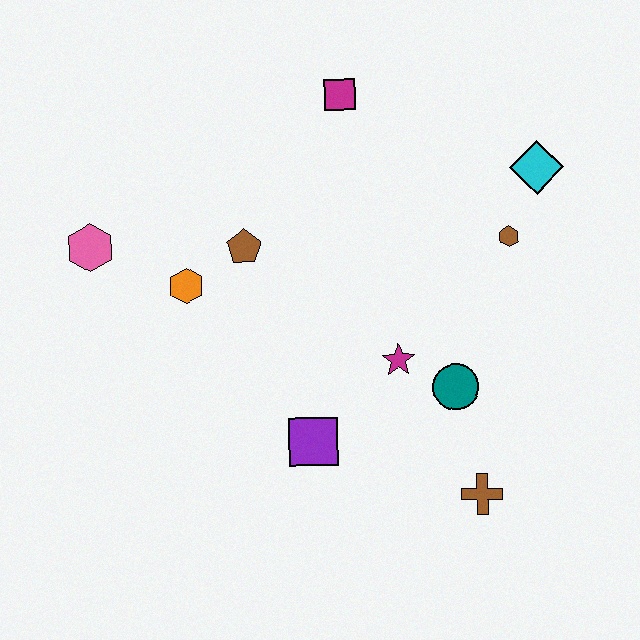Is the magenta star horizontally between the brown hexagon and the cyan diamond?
No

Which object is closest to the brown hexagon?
The cyan diamond is closest to the brown hexagon.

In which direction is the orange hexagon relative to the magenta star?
The orange hexagon is to the left of the magenta star.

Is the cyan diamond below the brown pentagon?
No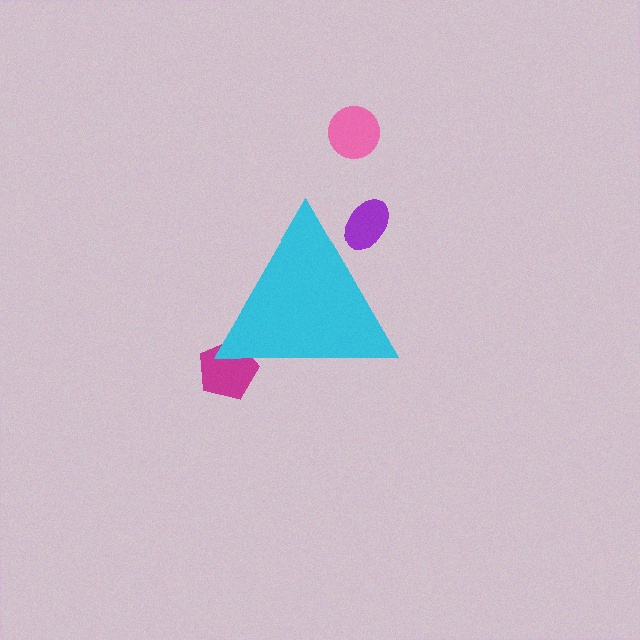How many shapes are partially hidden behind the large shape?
2 shapes are partially hidden.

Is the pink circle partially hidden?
No, the pink circle is fully visible.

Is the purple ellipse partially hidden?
Yes, the purple ellipse is partially hidden behind the cyan triangle.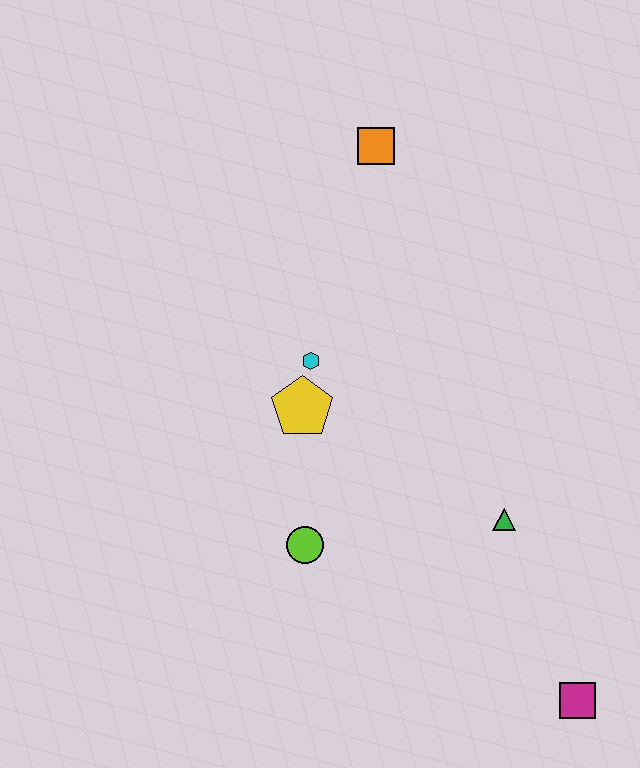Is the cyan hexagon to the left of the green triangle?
Yes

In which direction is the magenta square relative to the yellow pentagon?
The magenta square is below the yellow pentagon.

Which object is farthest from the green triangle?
The orange square is farthest from the green triangle.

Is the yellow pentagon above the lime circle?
Yes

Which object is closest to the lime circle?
The yellow pentagon is closest to the lime circle.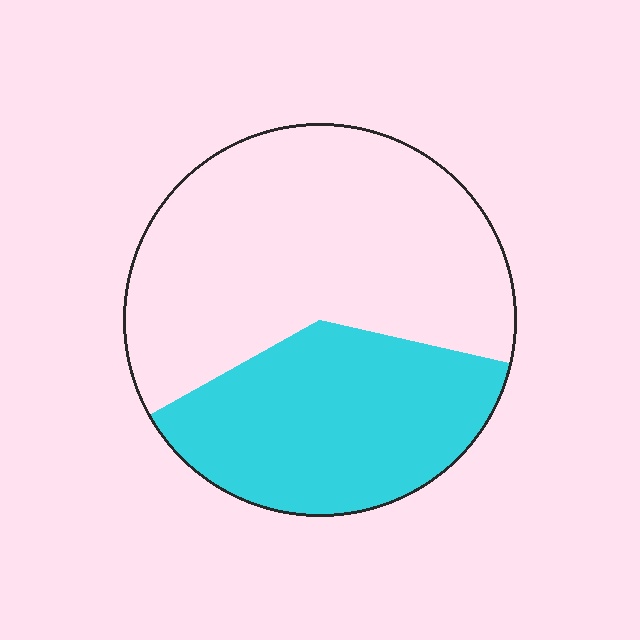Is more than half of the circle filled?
No.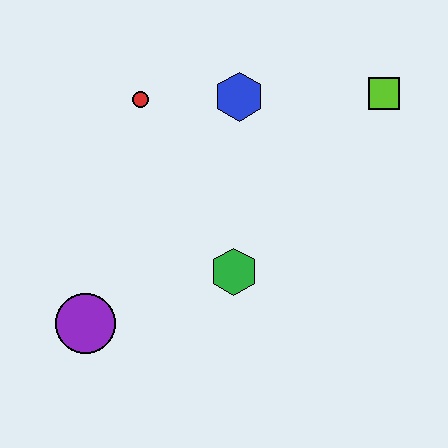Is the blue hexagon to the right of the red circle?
Yes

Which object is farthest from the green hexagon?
The lime square is farthest from the green hexagon.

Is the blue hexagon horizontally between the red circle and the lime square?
Yes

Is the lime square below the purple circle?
No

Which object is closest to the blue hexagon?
The red circle is closest to the blue hexagon.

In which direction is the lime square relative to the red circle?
The lime square is to the right of the red circle.